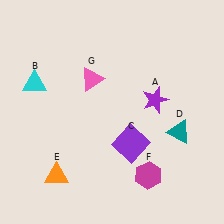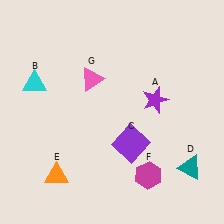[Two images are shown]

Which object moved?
The teal triangle (D) moved down.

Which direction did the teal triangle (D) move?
The teal triangle (D) moved down.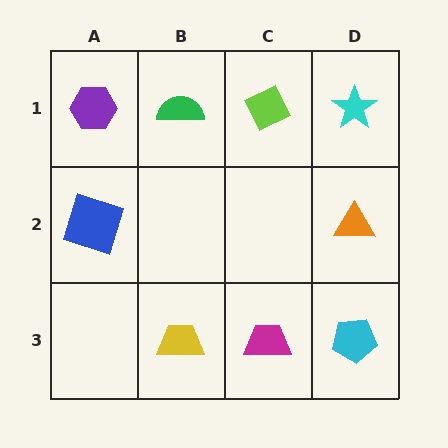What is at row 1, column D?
A cyan star.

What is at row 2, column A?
A blue square.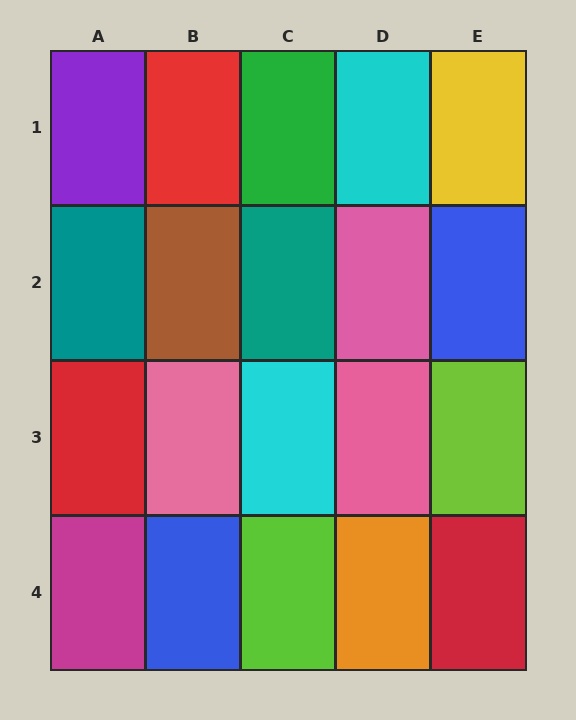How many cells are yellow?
1 cell is yellow.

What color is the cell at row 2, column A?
Teal.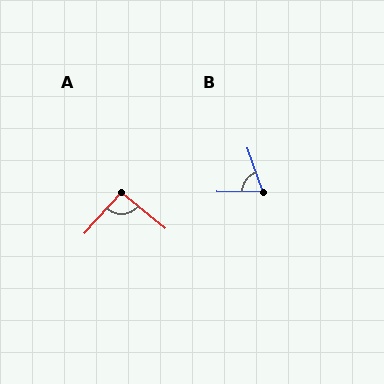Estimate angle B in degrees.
Approximately 70 degrees.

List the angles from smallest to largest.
B (70°), A (93°).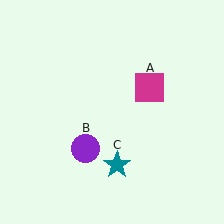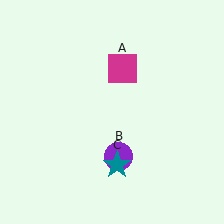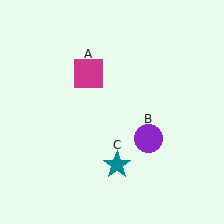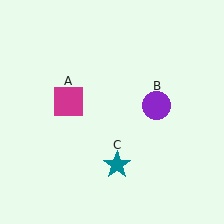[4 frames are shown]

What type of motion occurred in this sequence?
The magenta square (object A), purple circle (object B) rotated counterclockwise around the center of the scene.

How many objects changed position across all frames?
2 objects changed position: magenta square (object A), purple circle (object B).